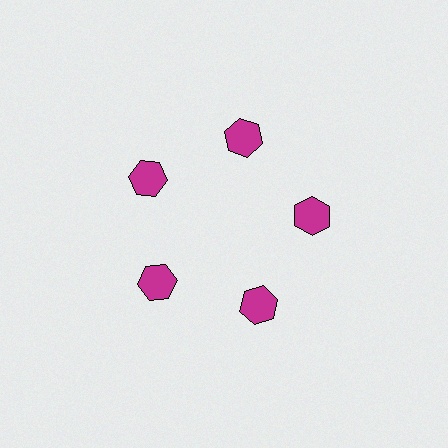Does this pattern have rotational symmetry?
Yes, this pattern has 5-fold rotational symmetry. It looks the same after rotating 72 degrees around the center.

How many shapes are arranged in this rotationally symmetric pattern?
There are 5 shapes, arranged in 5 groups of 1.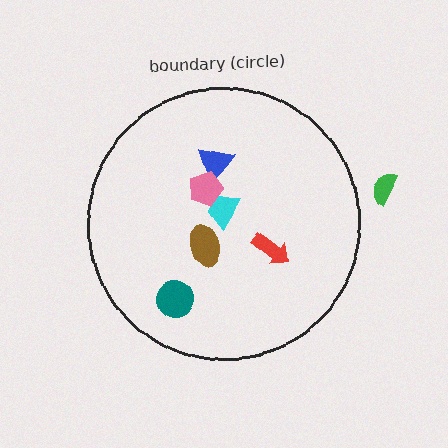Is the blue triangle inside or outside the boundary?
Inside.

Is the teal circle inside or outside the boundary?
Inside.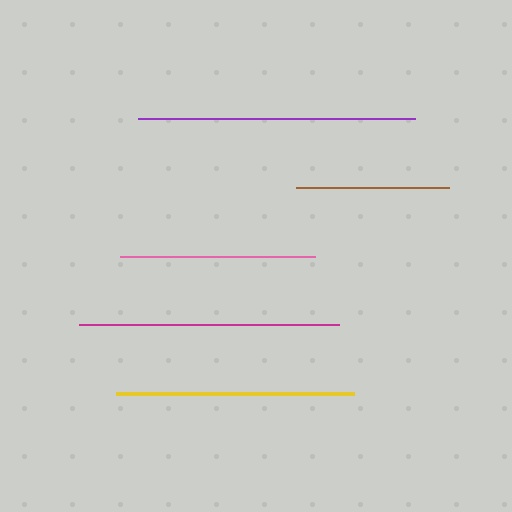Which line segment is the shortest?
The brown line is the shortest at approximately 154 pixels.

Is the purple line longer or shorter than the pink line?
The purple line is longer than the pink line.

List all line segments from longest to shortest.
From longest to shortest: purple, magenta, yellow, pink, brown.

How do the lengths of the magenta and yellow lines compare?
The magenta and yellow lines are approximately the same length.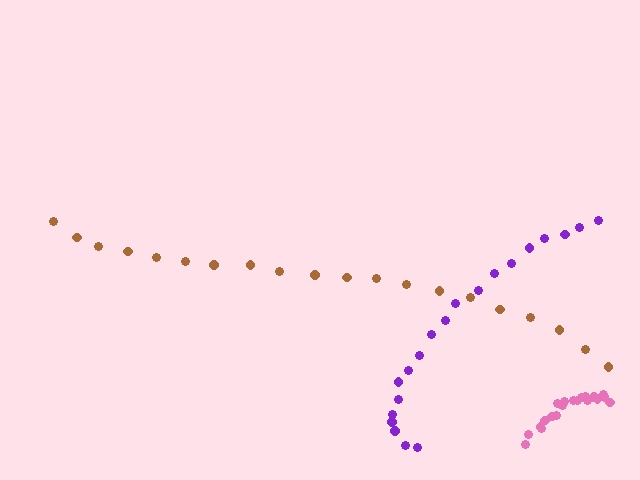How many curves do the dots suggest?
There are 3 distinct paths.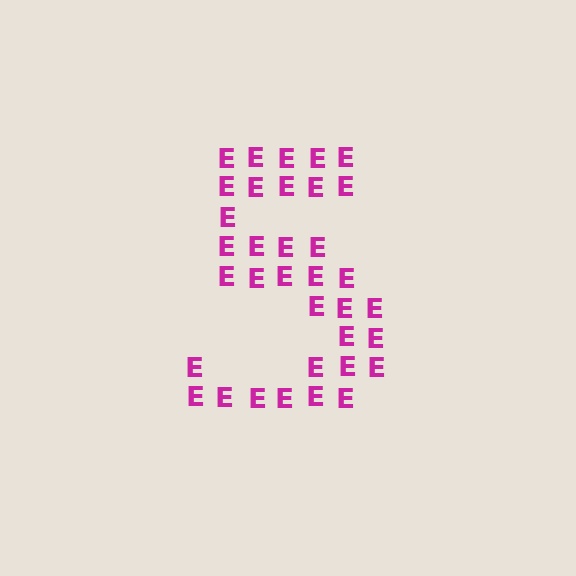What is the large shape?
The large shape is the digit 5.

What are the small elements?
The small elements are letter E's.